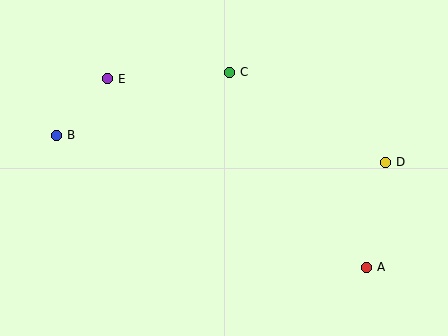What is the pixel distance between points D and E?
The distance between D and E is 290 pixels.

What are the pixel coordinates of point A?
Point A is at (367, 267).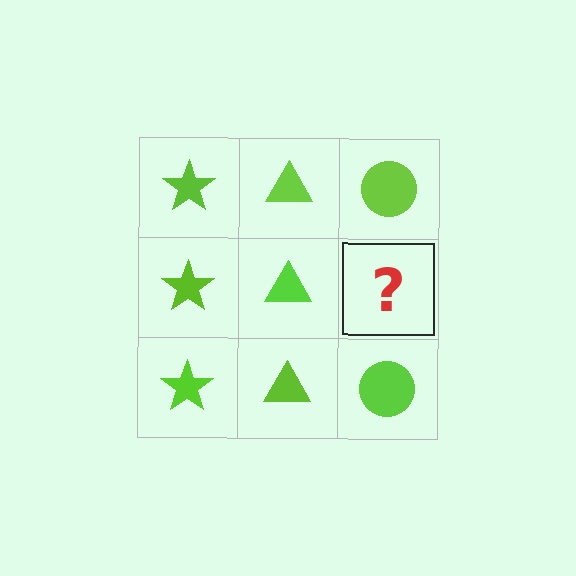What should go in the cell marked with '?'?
The missing cell should contain a lime circle.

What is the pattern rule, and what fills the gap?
The rule is that each column has a consistent shape. The gap should be filled with a lime circle.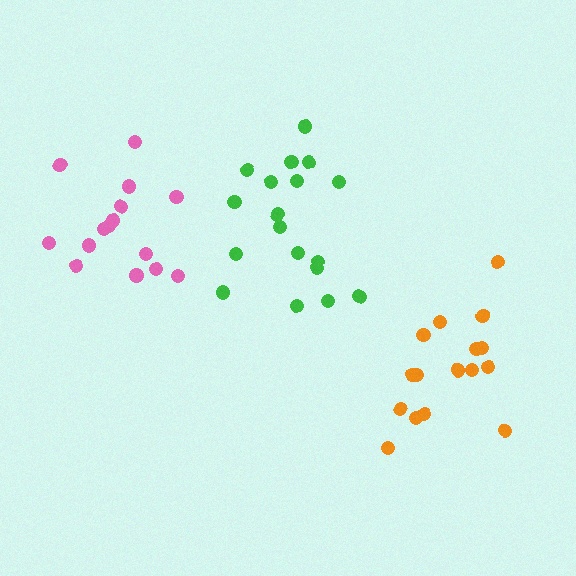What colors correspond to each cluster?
The clusters are colored: orange, green, pink.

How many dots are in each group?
Group 1: 16 dots, Group 2: 18 dots, Group 3: 15 dots (49 total).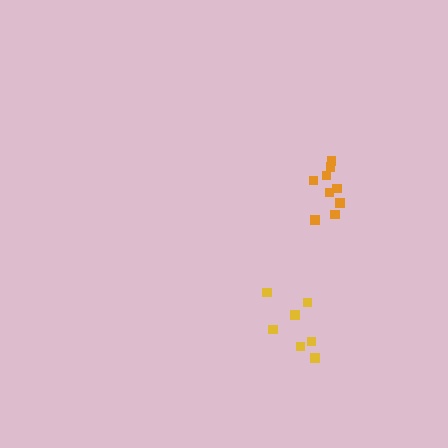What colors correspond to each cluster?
The clusters are colored: orange, yellow.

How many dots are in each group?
Group 1: 9 dots, Group 2: 7 dots (16 total).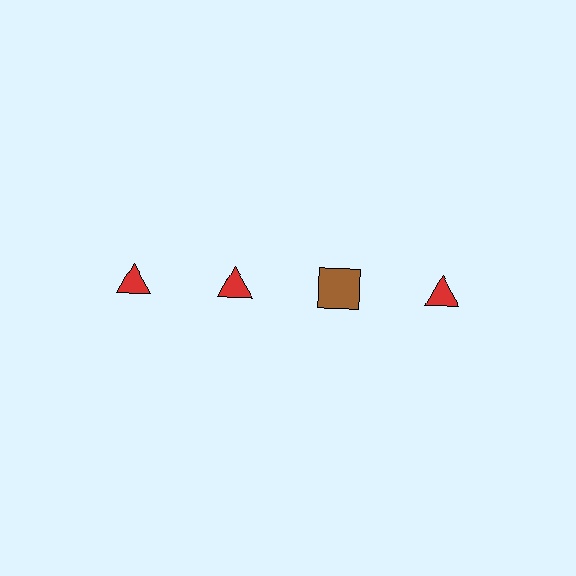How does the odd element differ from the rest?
It differs in both color (brown instead of red) and shape (square instead of triangle).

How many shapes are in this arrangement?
There are 4 shapes arranged in a grid pattern.